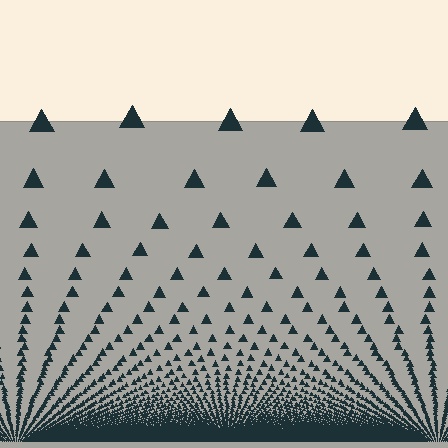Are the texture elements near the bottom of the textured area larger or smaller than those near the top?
Smaller. The gradient is inverted — elements near the bottom are smaller and denser.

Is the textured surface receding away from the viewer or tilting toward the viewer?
The surface appears to tilt toward the viewer. Texture elements get larger and sparser toward the top.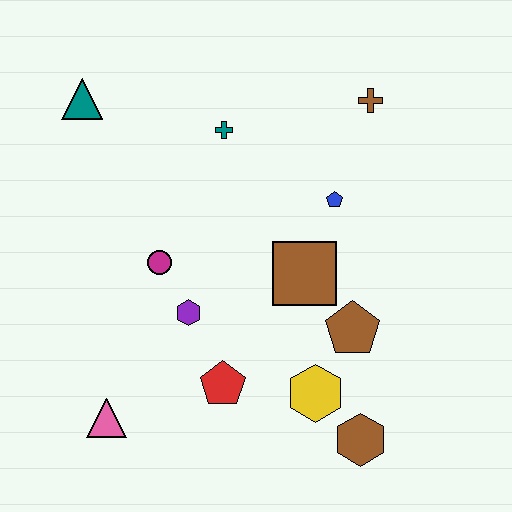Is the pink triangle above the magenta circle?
No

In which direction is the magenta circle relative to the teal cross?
The magenta circle is below the teal cross.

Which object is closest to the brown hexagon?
The yellow hexagon is closest to the brown hexagon.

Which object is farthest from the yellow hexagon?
The teal triangle is farthest from the yellow hexagon.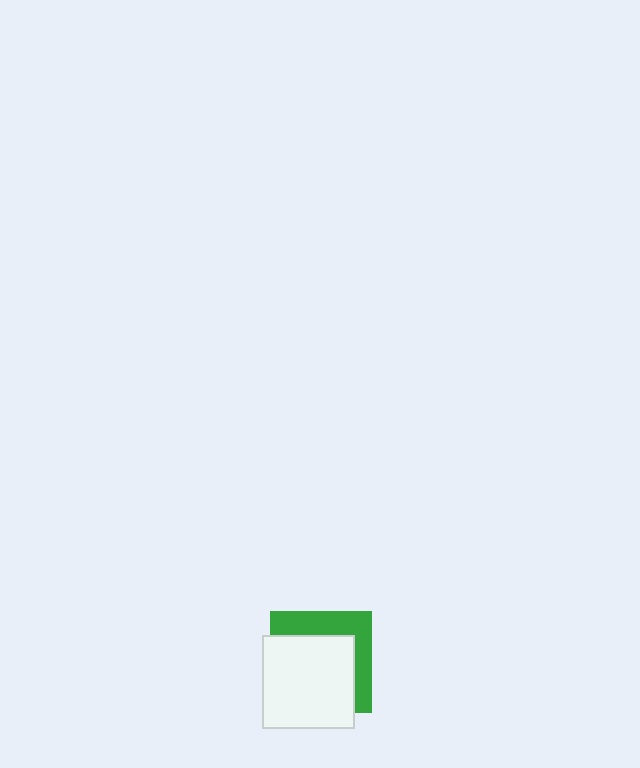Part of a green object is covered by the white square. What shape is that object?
It is a square.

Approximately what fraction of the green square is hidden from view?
Roughly 64% of the green square is hidden behind the white square.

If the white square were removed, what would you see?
You would see the complete green square.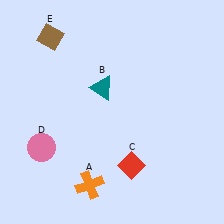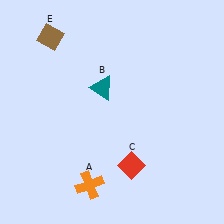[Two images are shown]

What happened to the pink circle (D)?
The pink circle (D) was removed in Image 2. It was in the bottom-left area of Image 1.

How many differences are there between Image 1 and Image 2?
There is 1 difference between the two images.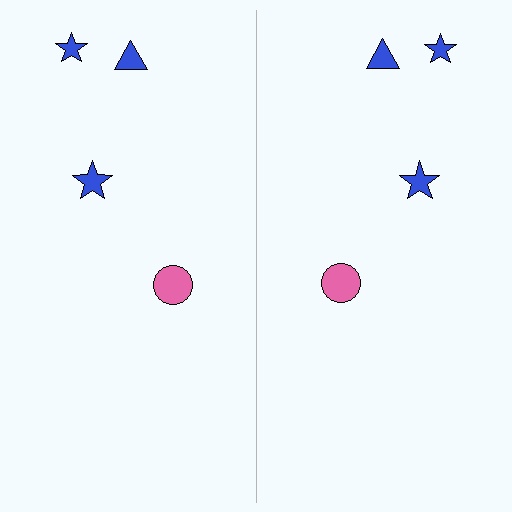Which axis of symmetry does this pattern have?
The pattern has a vertical axis of symmetry running through the center of the image.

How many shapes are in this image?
There are 8 shapes in this image.